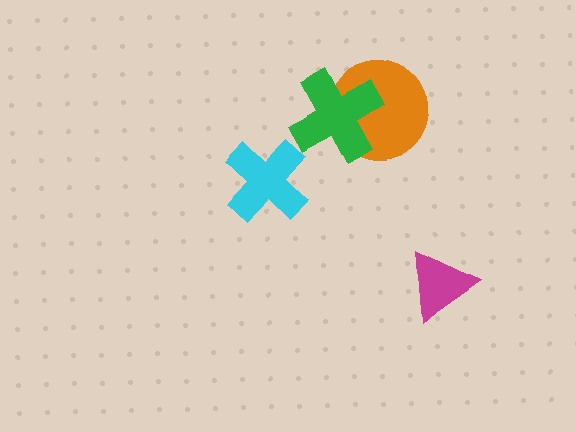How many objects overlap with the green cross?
1 object overlaps with the green cross.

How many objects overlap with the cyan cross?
0 objects overlap with the cyan cross.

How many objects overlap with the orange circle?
1 object overlaps with the orange circle.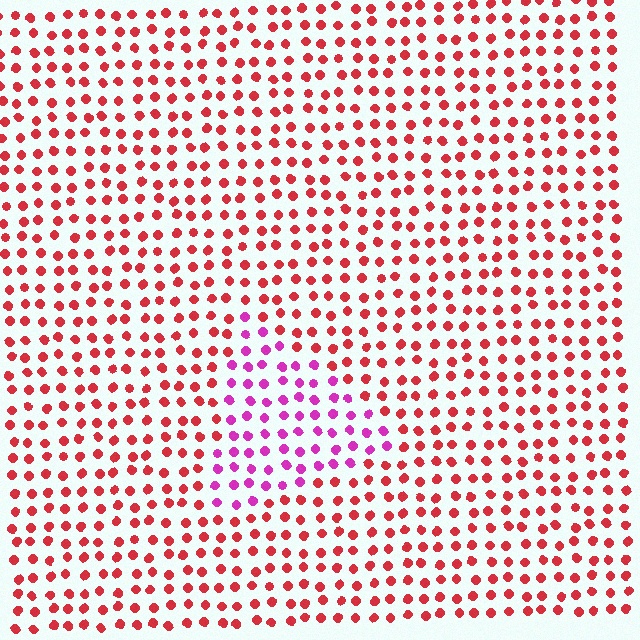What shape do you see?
I see a triangle.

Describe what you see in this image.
The image is filled with small red elements in a uniform arrangement. A triangle-shaped region is visible where the elements are tinted to a slightly different hue, forming a subtle color boundary.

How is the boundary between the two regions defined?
The boundary is defined purely by a slight shift in hue (about 46 degrees). Spacing, size, and orientation are identical on both sides.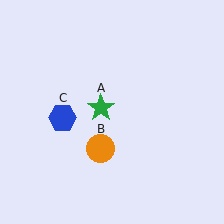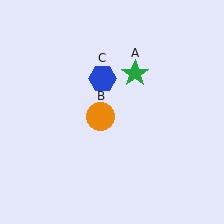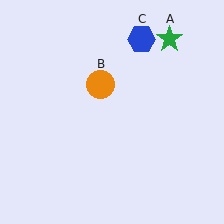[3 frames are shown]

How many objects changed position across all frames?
3 objects changed position: green star (object A), orange circle (object B), blue hexagon (object C).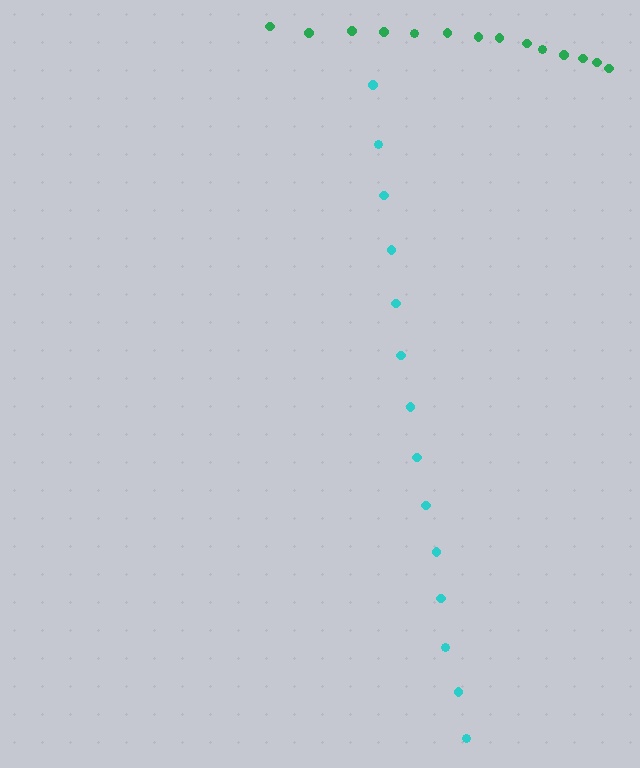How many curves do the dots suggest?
There are 2 distinct paths.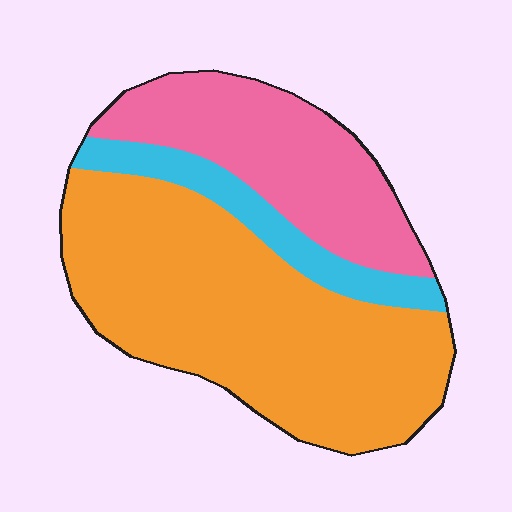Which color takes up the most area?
Orange, at roughly 60%.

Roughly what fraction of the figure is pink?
Pink takes up between a sixth and a third of the figure.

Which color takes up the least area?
Cyan, at roughly 15%.